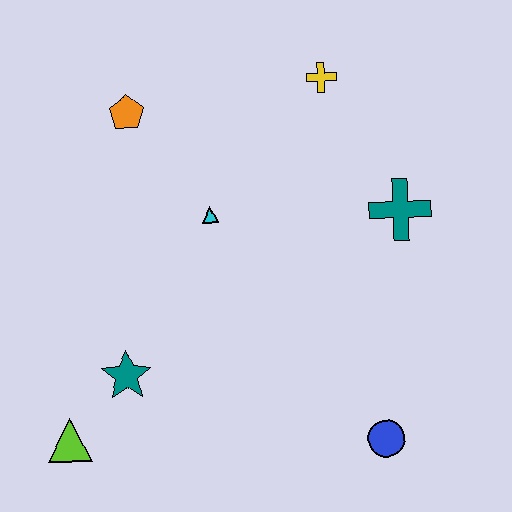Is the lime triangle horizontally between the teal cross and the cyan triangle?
No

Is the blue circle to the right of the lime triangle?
Yes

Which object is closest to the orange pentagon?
The cyan triangle is closest to the orange pentagon.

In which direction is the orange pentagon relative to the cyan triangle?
The orange pentagon is above the cyan triangle.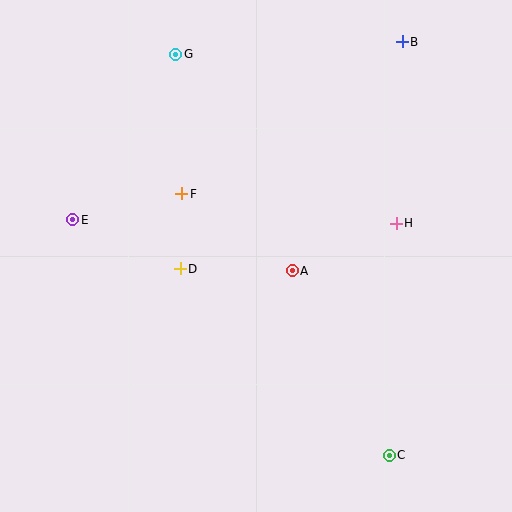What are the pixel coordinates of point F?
Point F is at (182, 194).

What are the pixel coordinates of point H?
Point H is at (396, 223).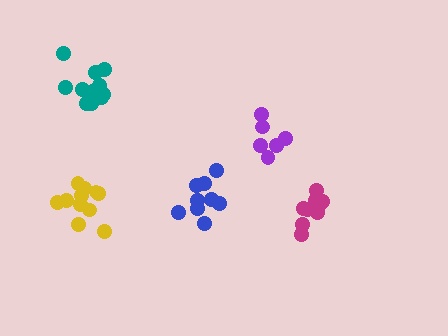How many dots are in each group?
Group 1: 10 dots, Group 2: 6 dots, Group 3: 12 dots, Group 4: 11 dots, Group 5: 9 dots (48 total).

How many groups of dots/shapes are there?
There are 5 groups.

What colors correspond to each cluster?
The clusters are colored: magenta, purple, teal, yellow, blue.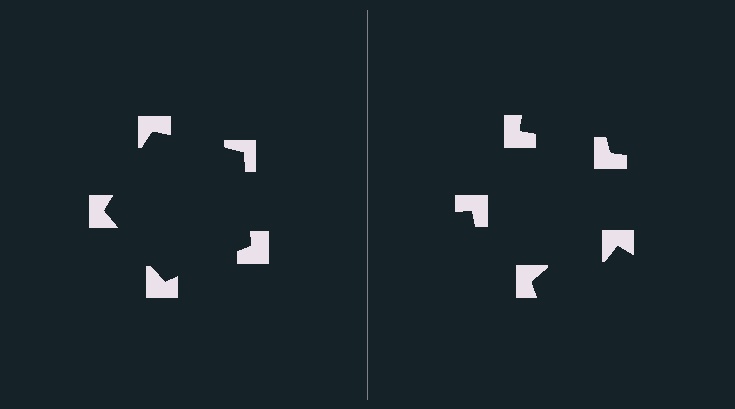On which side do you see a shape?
An illusory pentagon appears on the left side. On the right side the wedge cuts are rotated, so no coherent shape forms.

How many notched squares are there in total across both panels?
10 — 5 on each side.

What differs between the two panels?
The notched squares are positioned identically on both sides; only the wedge orientations differ. On the left they align to a pentagon; on the right they are misaligned.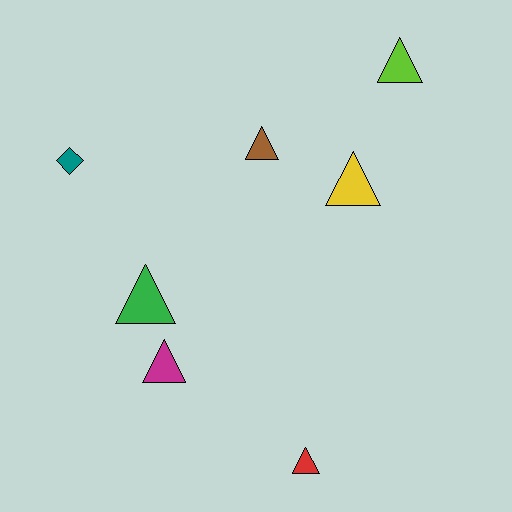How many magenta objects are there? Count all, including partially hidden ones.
There is 1 magenta object.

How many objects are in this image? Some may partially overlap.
There are 7 objects.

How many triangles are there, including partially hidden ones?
There are 6 triangles.